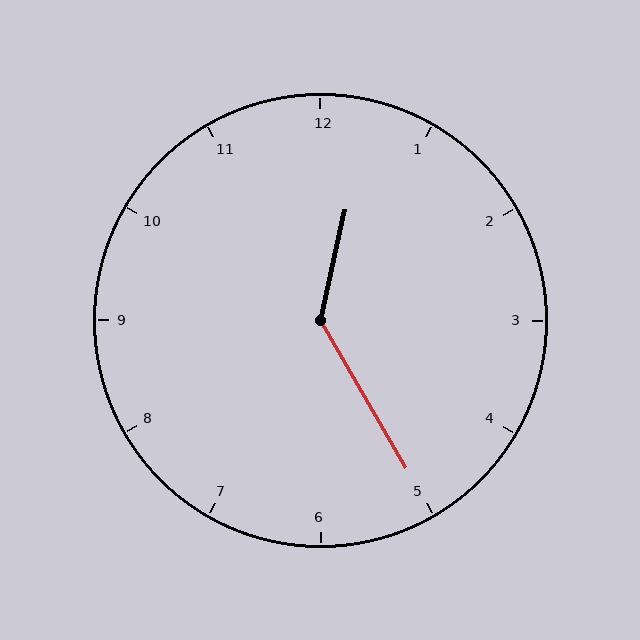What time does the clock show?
12:25.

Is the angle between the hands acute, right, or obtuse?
It is obtuse.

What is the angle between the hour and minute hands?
Approximately 138 degrees.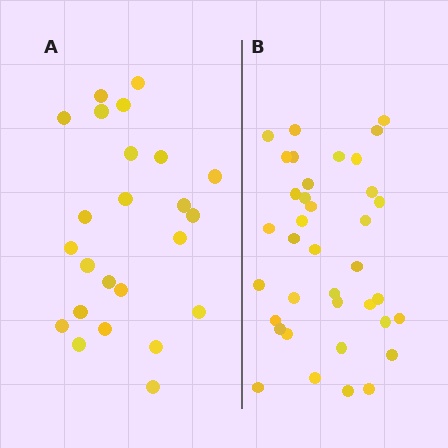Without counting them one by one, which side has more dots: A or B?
Region B (the right region) has more dots.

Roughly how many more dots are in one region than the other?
Region B has approximately 15 more dots than region A.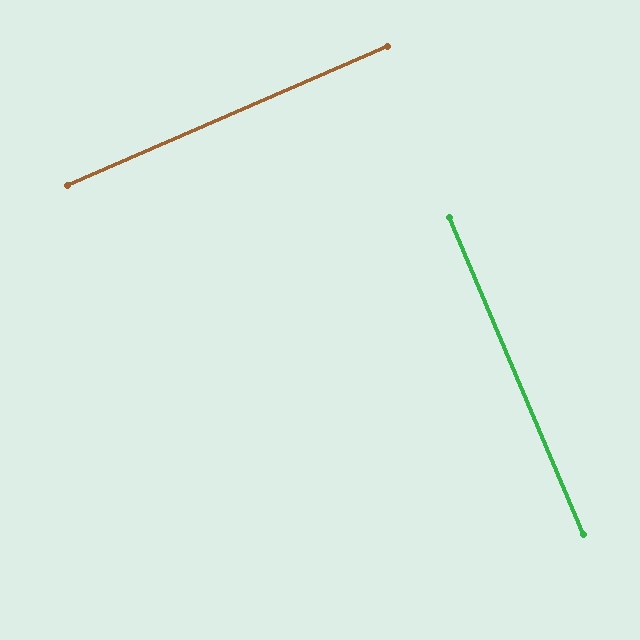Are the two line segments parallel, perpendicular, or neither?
Perpendicular — they meet at approximately 89°.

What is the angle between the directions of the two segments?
Approximately 89 degrees.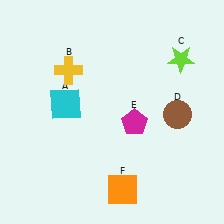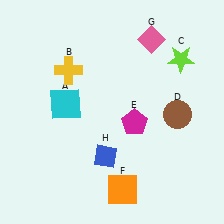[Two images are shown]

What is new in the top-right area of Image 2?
A pink diamond (G) was added in the top-right area of Image 2.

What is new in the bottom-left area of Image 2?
A blue diamond (H) was added in the bottom-left area of Image 2.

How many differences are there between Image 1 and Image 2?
There are 2 differences between the two images.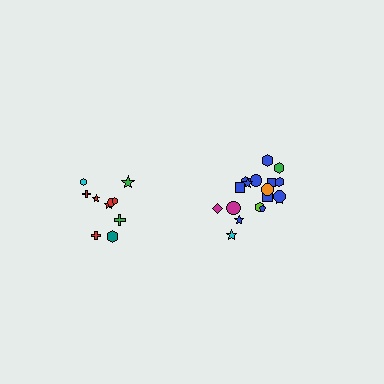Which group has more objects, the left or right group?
The right group.